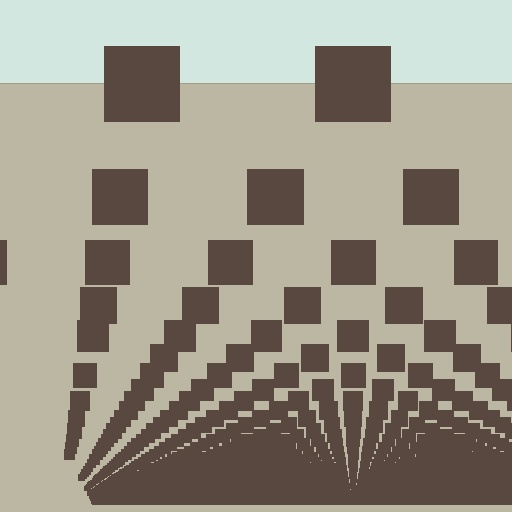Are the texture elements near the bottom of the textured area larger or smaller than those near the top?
Smaller. The gradient is inverted — elements near the bottom are smaller and denser.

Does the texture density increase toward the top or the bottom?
Density increases toward the bottom.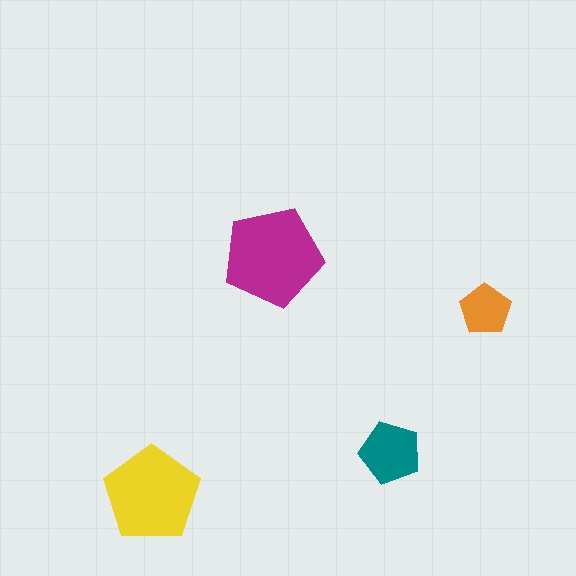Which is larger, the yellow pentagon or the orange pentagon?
The yellow one.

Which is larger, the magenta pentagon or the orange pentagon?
The magenta one.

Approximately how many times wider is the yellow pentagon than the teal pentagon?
About 1.5 times wider.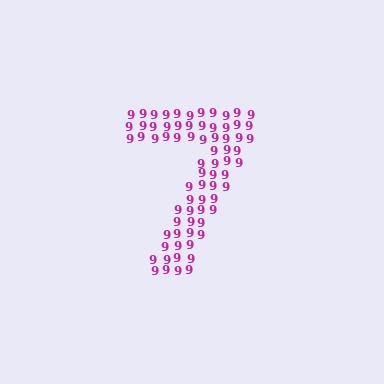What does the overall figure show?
The overall figure shows the digit 7.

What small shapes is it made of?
It is made of small digit 9's.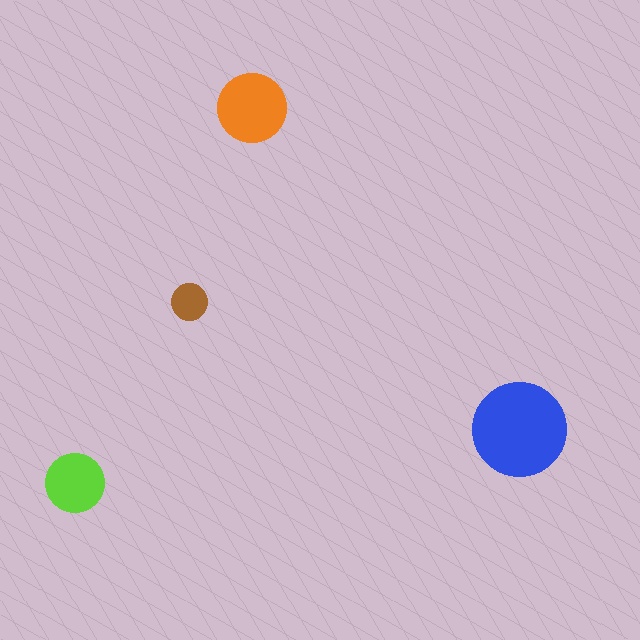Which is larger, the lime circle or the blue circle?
The blue one.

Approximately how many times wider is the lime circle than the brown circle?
About 1.5 times wider.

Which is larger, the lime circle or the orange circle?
The orange one.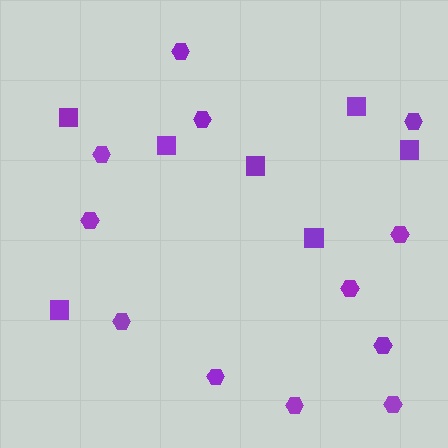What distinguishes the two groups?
There are 2 groups: one group of hexagons (12) and one group of squares (7).